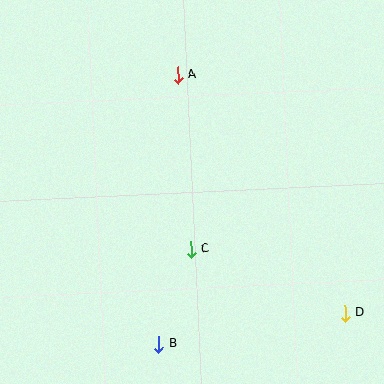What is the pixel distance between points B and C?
The distance between B and C is 100 pixels.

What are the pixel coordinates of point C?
Point C is at (191, 249).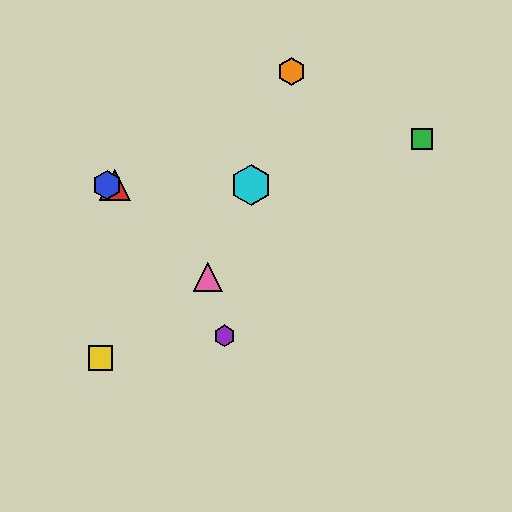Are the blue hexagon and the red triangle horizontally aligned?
Yes, both are at y≈185.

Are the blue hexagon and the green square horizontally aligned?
No, the blue hexagon is at y≈185 and the green square is at y≈139.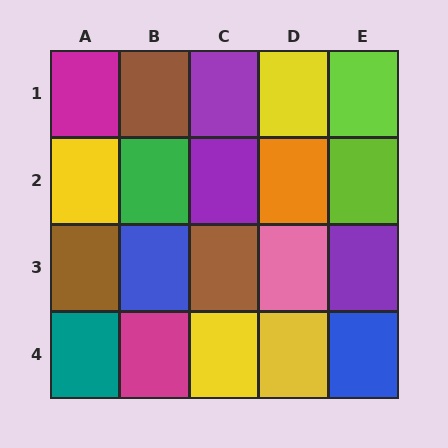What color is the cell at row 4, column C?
Yellow.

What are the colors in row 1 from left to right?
Magenta, brown, purple, yellow, lime.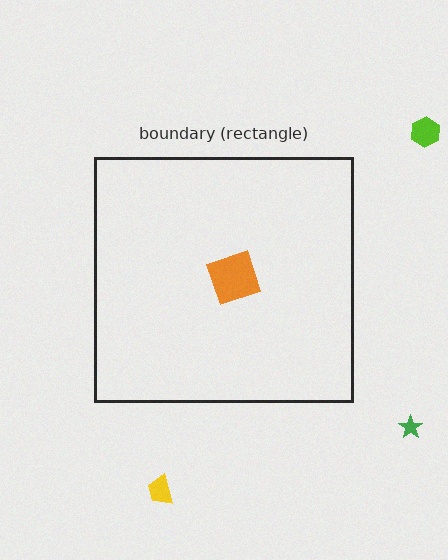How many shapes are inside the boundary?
1 inside, 3 outside.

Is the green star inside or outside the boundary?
Outside.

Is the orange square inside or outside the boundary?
Inside.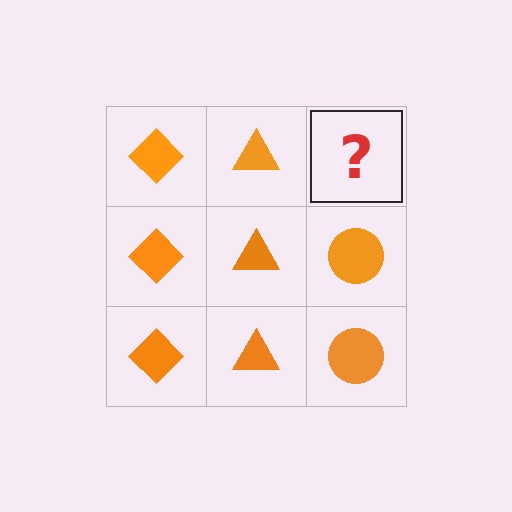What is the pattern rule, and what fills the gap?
The rule is that each column has a consistent shape. The gap should be filled with an orange circle.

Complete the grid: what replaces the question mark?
The question mark should be replaced with an orange circle.